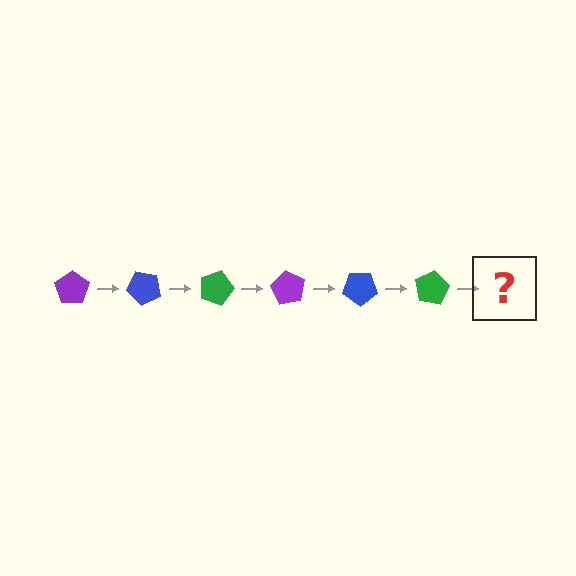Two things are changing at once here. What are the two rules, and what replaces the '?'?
The two rules are that it rotates 45 degrees each step and the color cycles through purple, blue, and green. The '?' should be a purple pentagon, rotated 270 degrees from the start.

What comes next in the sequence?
The next element should be a purple pentagon, rotated 270 degrees from the start.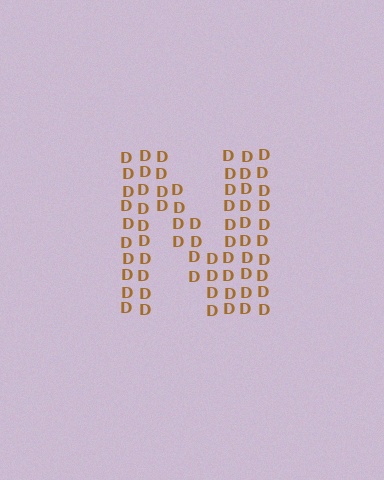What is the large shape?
The large shape is the letter N.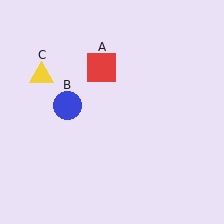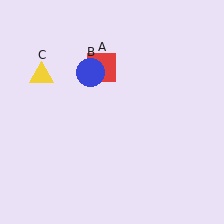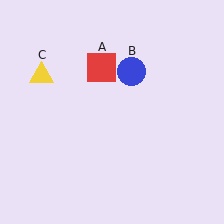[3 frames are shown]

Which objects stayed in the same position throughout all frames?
Red square (object A) and yellow triangle (object C) remained stationary.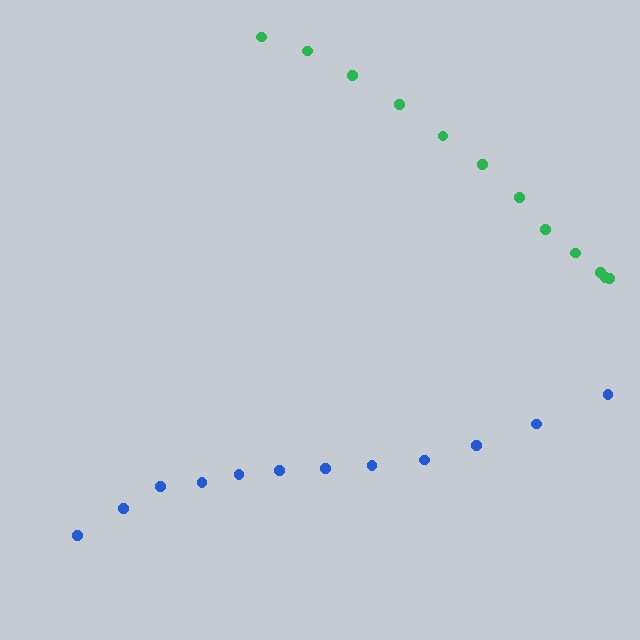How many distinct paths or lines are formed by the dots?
There are 2 distinct paths.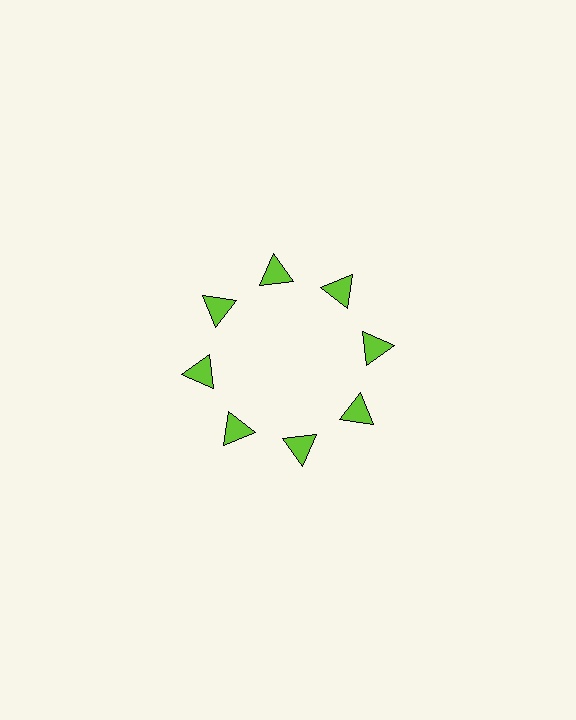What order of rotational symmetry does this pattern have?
This pattern has 8-fold rotational symmetry.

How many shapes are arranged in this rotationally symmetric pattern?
There are 8 shapes, arranged in 8 groups of 1.